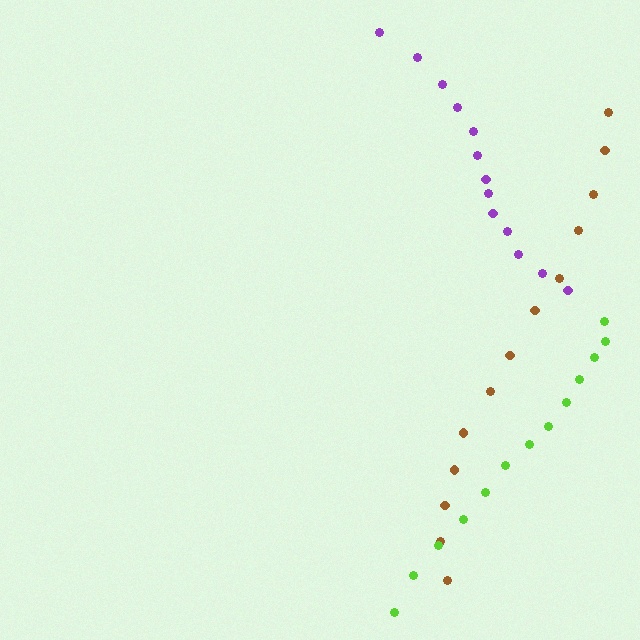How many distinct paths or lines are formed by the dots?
There are 3 distinct paths.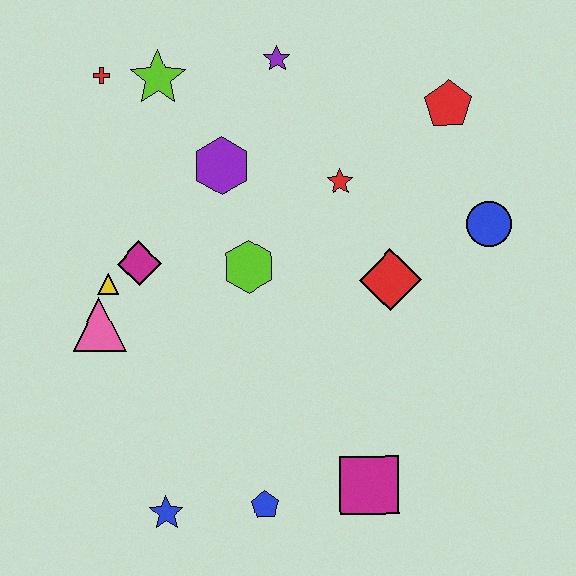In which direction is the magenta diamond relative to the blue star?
The magenta diamond is above the blue star.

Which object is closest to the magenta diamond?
The yellow triangle is closest to the magenta diamond.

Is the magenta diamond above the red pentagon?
No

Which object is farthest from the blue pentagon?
The red cross is farthest from the blue pentagon.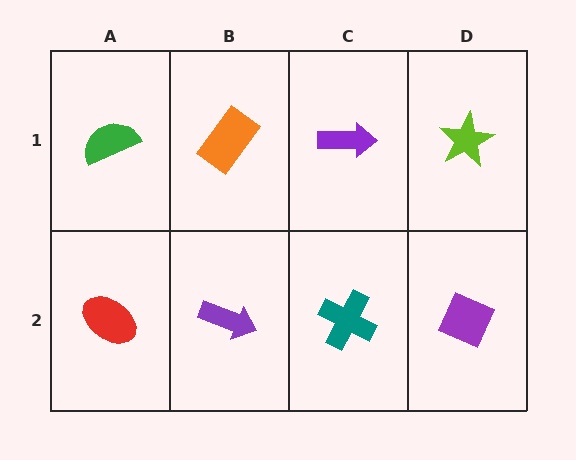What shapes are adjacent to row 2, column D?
A lime star (row 1, column D), a teal cross (row 2, column C).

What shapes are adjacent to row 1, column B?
A purple arrow (row 2, column B), a green semicircle (row 1, column A), a purple arrow (row 1, column C).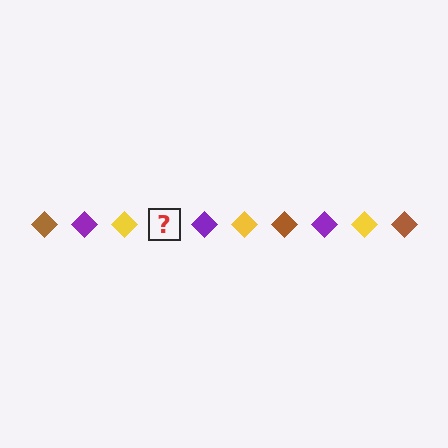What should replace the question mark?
The question mark should be replaced with a brown diamond.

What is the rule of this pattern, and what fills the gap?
The rule is that the pattern cycles through brown, purple, yellow diamonds. The gap should be filled with a brown diamond.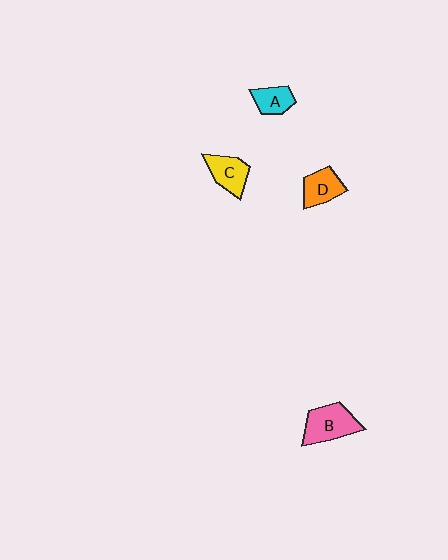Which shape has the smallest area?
Shape A (cyan).